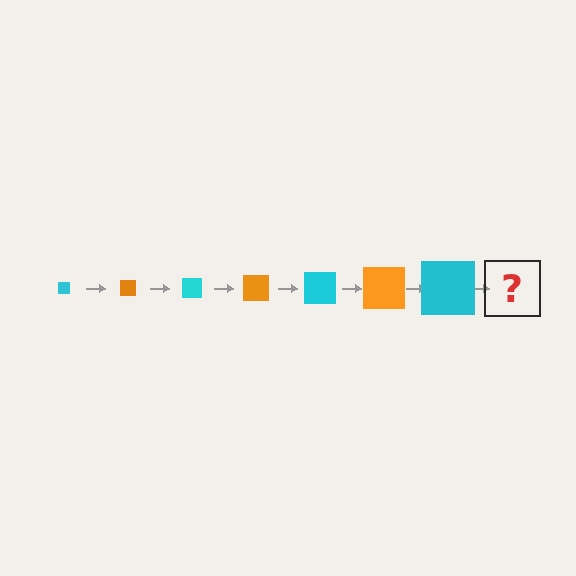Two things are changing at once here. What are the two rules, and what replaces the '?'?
The two rules are that the square grows larger each step and the color cycles through cyan and orange. The '?' should be an orange square, larger than the previous one.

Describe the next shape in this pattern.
It should be an orange square, larger than the previous one.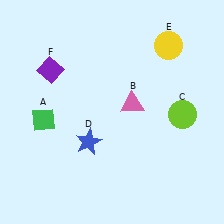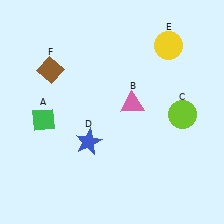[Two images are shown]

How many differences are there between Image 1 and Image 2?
There is 1 difference between the two images.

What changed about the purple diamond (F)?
In Image 1, F is purple. In Image 2, it changed to brown.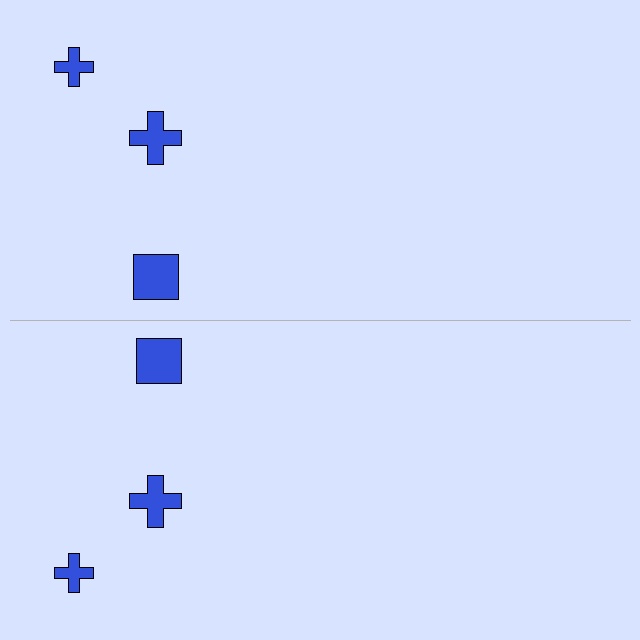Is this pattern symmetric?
Yes, this pattern has bilateral (reflection) symmetry.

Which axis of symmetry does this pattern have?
The pattern has a horizontal axis of symmetry running through the center of the image.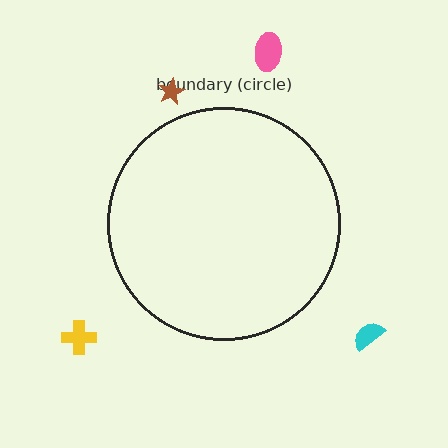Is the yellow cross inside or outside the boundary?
Outside.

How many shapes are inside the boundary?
0 inside, 4 outside.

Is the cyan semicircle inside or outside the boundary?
Outside.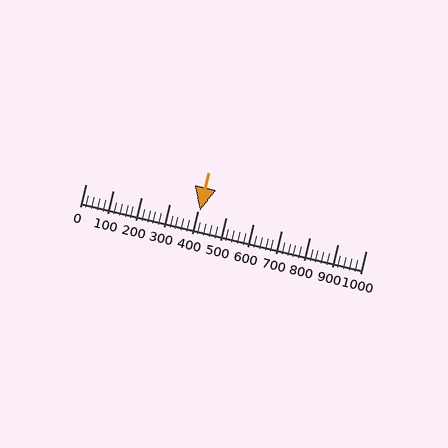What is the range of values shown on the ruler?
The ruler shows values from 0 to 1000.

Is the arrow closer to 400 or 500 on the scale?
The arrow is closer to 400.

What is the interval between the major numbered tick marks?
The major tick marks are spaced 100 units apart.